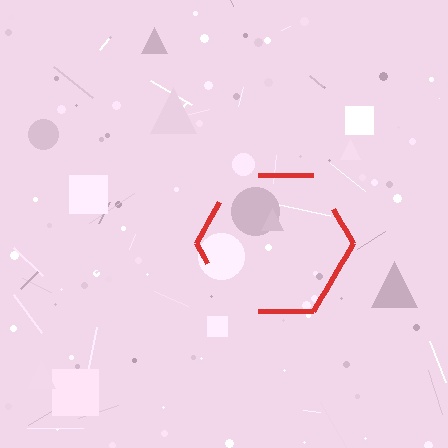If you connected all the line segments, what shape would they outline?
They would outline a hexagon.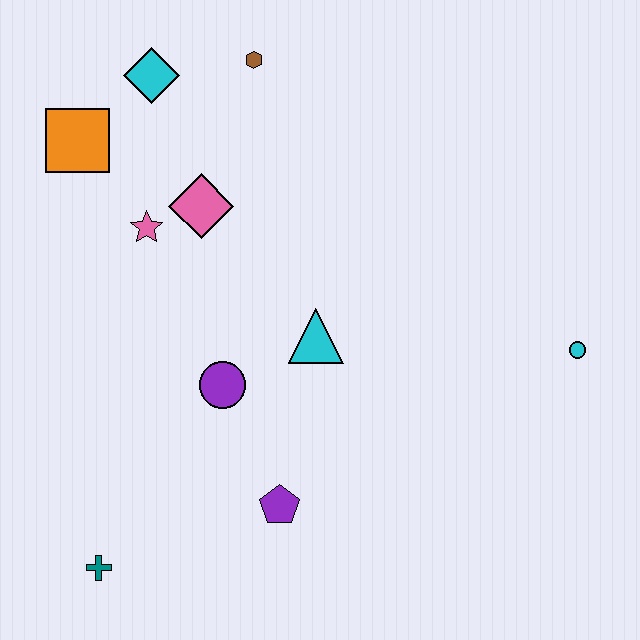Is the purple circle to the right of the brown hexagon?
No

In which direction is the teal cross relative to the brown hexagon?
The teal cross is below the brown hexagon.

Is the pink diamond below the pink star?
No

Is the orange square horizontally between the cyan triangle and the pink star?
No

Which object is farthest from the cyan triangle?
The teal cross is farthest from the cyan triangle.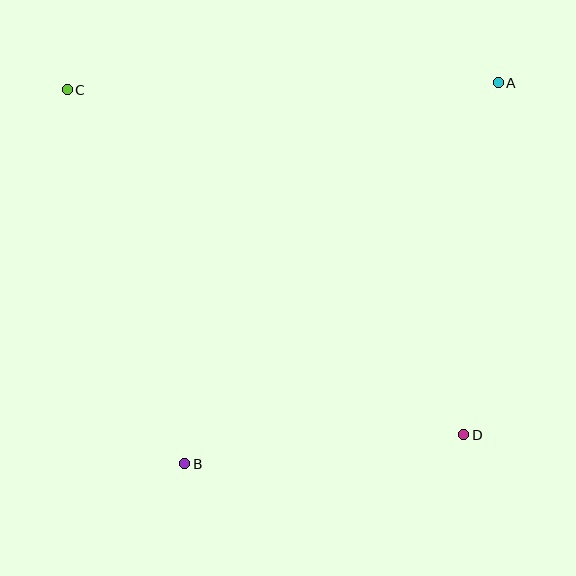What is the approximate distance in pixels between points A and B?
The distance between A and B is approximately 493 pixels.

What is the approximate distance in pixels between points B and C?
The distance between B and C is approximately 392 pixels.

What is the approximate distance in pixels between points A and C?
The distance between A and C is approximately 431 pixels.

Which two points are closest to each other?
Points B and D are closest to each other.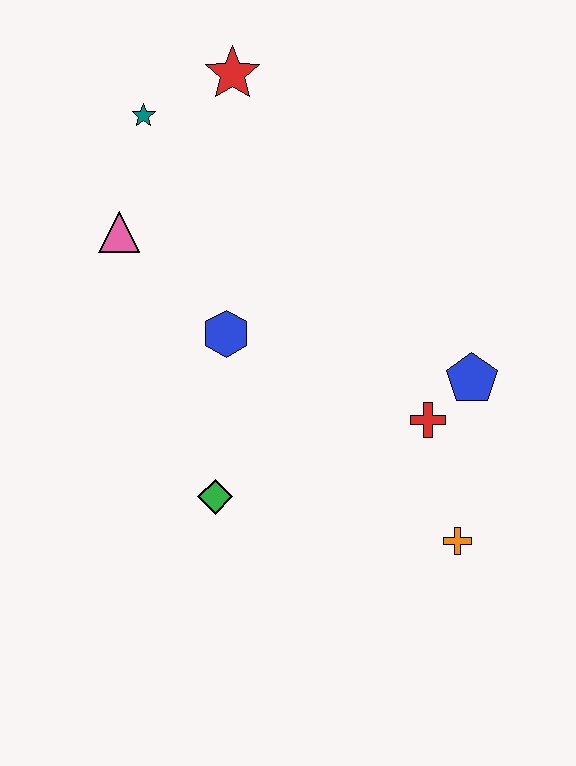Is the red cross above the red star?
No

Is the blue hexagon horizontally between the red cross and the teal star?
Yes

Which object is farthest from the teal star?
The orange cross is farthest from the teal star.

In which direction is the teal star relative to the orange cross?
The teal star is above the orange cross.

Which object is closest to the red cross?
The blue pentagon is closest to the red cross.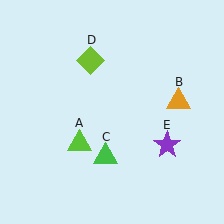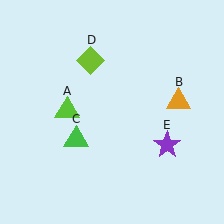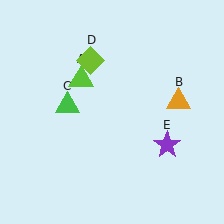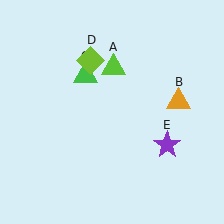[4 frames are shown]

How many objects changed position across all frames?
2 objects changed position: lime triangle (object A), green triangle (object C).